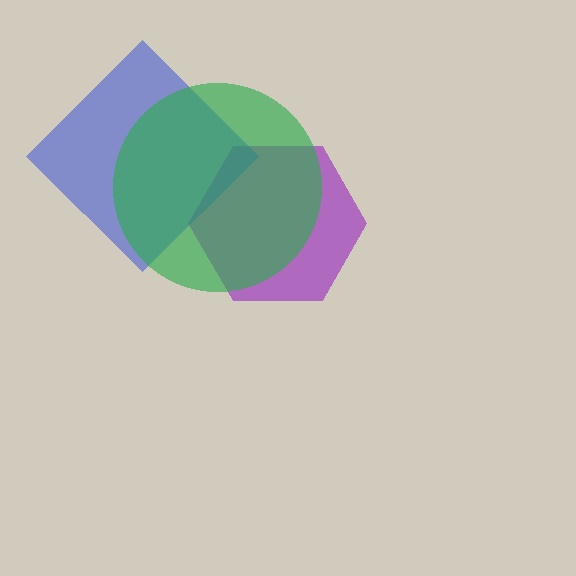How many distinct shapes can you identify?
There are 3 distinct shapes: a purple hexagon, a blue diamond, a green circle.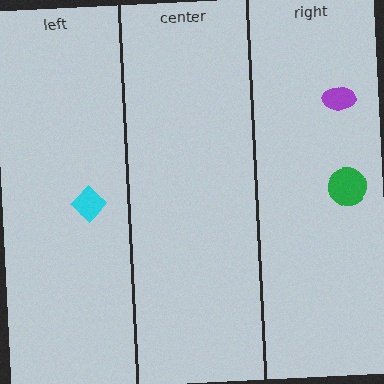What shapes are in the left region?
The cyan diamond.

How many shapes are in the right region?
2.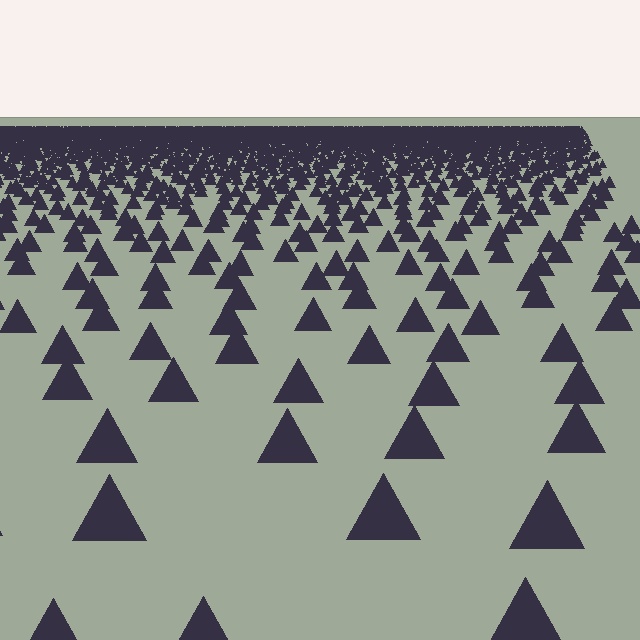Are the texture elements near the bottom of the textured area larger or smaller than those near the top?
Larger. Near the bottom, elements are closer to the viewer and appear at a bigger on-screen size.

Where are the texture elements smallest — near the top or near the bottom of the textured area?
Near the top.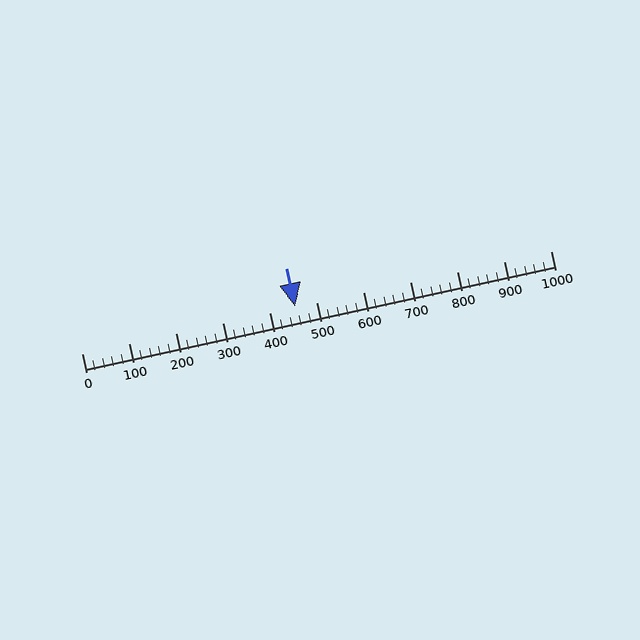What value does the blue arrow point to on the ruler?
The blue arrow points to approximately 456.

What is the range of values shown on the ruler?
The ruler shows values from 0 to 1000.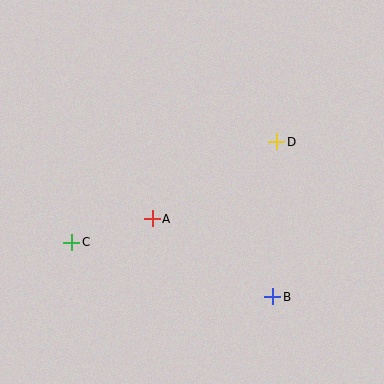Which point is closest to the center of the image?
Point A at (152, 219) is closest to the center.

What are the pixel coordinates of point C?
Point C is at (72, 242).